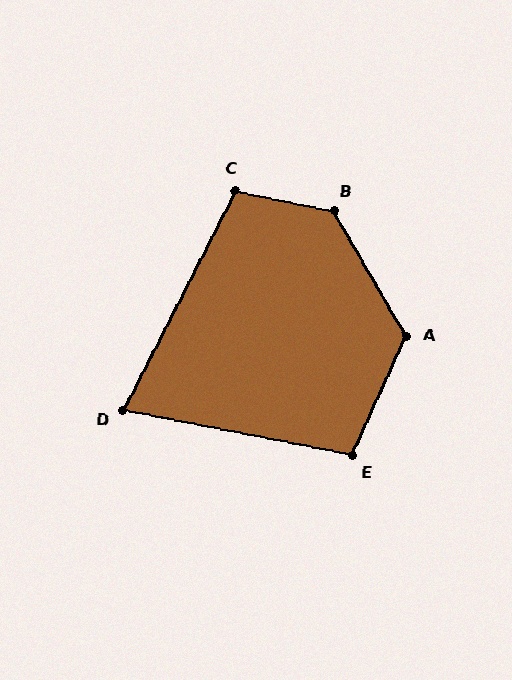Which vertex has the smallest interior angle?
D, at approximately 74 degrees.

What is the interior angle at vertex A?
Approximately 125 degrees (obtuse).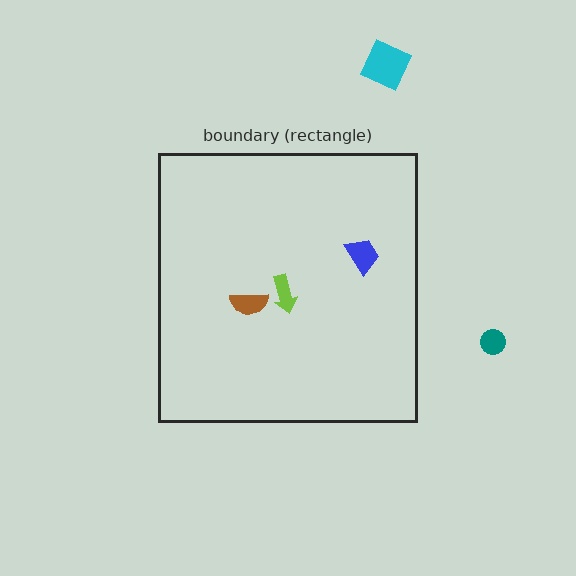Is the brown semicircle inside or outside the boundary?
Inside.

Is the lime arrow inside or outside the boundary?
Inside.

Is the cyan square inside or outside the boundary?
Outside.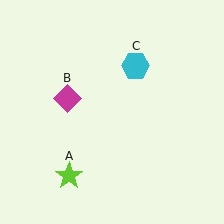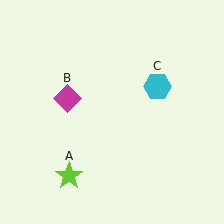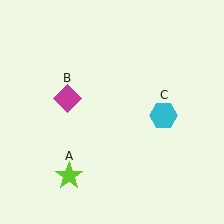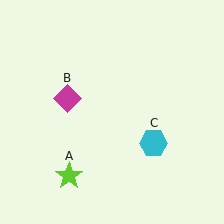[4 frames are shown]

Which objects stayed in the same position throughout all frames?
Lime star (object A) and magenta diamond (object B) remained stationary.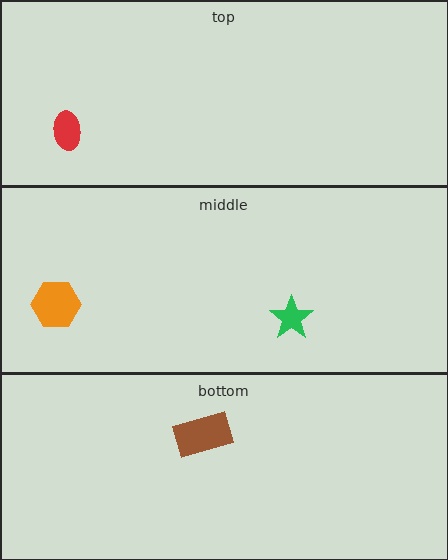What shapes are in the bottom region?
The brown rectangle.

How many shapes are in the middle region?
2.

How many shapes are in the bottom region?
1.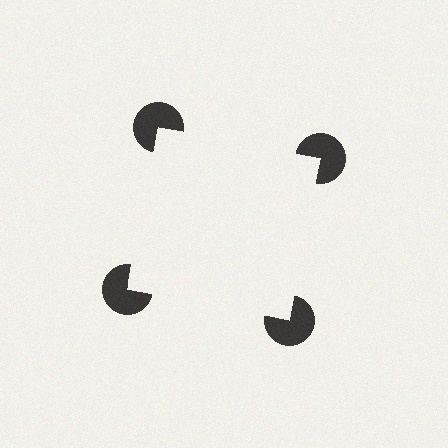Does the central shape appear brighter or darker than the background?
It typically appears slightly brighter than the background, even though no actual brightness change is drawn.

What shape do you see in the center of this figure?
An illusory square — its edges are inferred from the aligned wedge cuts in the pac-man discs, not physically drawn.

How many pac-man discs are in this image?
There are 4 — one at each vertex of the illusory square.